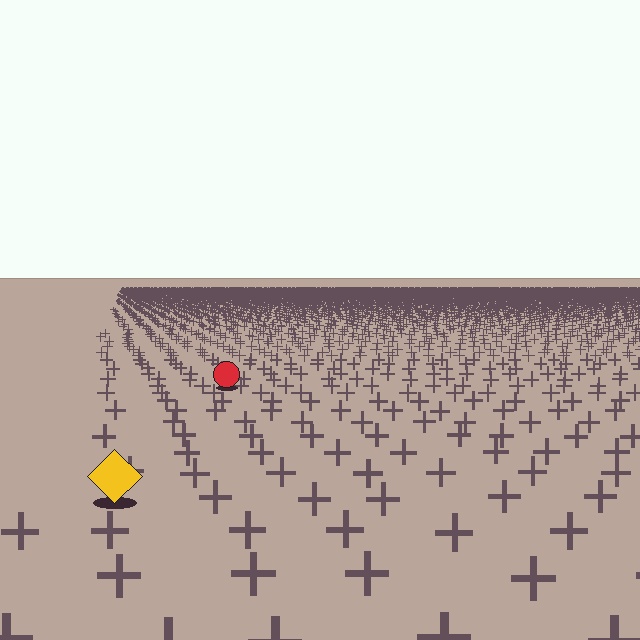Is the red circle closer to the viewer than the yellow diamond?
No. The yellow diamond is closer — you can tell from the texture gradient: the ground texture is coarser near it.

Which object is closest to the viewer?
The yellow diamond is closest. The texture marks near it are larger and more spread out.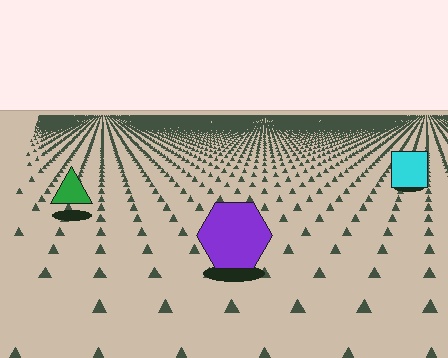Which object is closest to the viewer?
The purple hexagon is closest. The texture marks near it are larger and more spread out.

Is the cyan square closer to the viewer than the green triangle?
No. The green triangle is closer — you can tell from the texture gradient: the ground texture is coarser near it.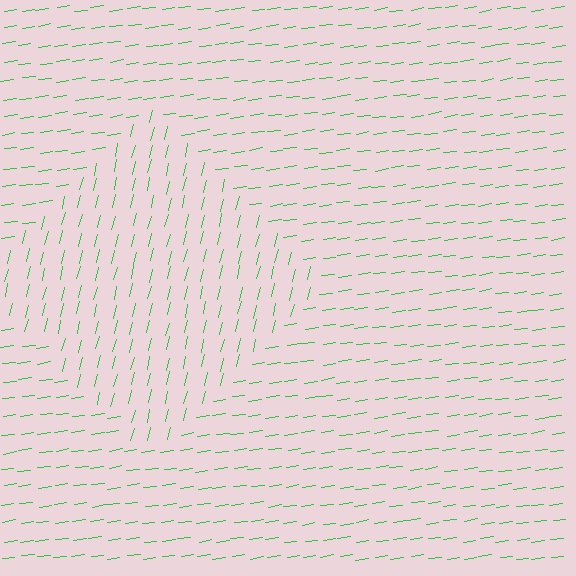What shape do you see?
I see a diamond.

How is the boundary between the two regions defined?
The boundary is defined purely by a change in line orientation (approximately 68 degrees difference). All lines are the same color and thickness.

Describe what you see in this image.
The image is filled with small green line segments. A diamond region in the image has lines oriented differently from the surrounding lines, creating a visible texture boundary.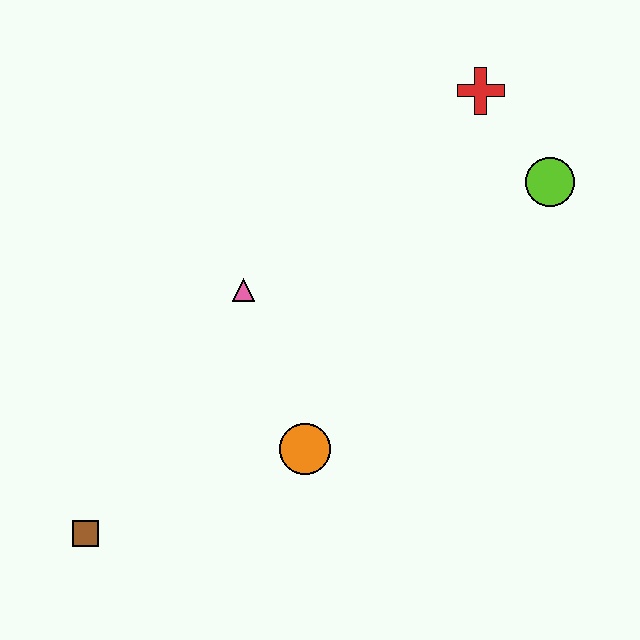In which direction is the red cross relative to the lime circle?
The red cross is above the lime circle.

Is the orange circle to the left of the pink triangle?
No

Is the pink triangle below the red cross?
Yes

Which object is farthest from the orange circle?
The red cross is farthest from the orange circle.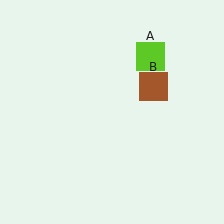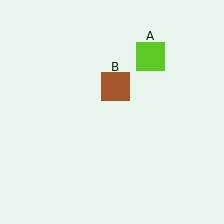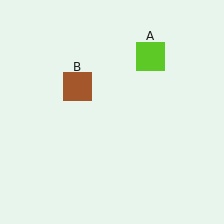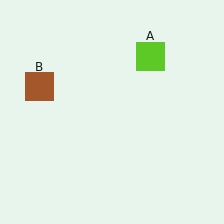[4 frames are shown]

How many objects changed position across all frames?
1 object changed position: brown square (object B).